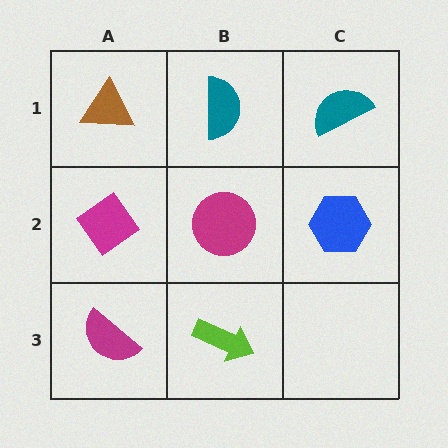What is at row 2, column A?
A magenta diamond.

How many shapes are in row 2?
3 shapes.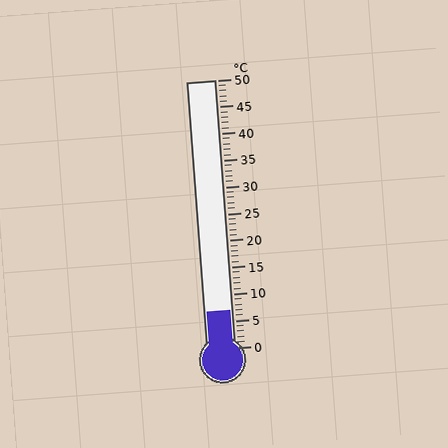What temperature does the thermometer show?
The thermometer shows approximately 7°C.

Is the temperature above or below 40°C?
The temperature is below 40°C.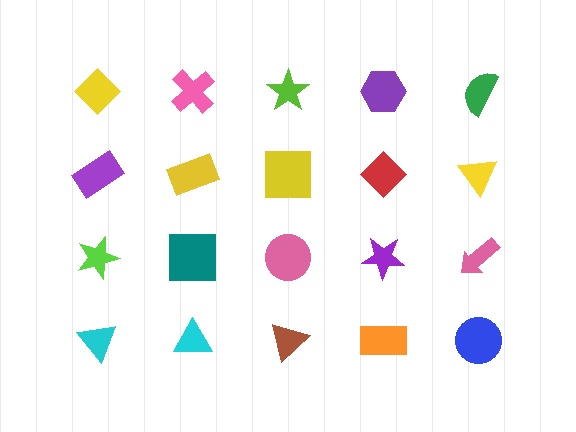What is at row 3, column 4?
A purple star.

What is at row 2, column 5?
A yellow triangle.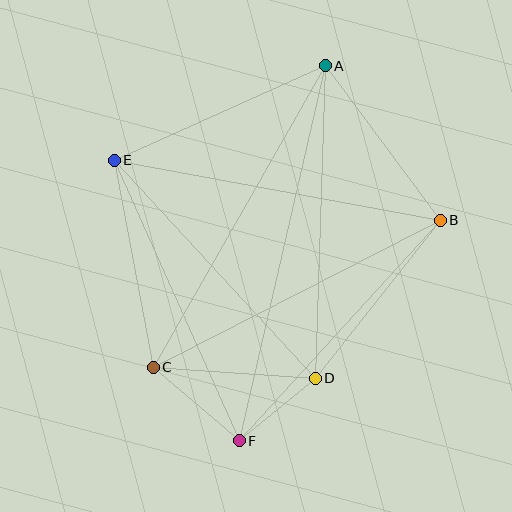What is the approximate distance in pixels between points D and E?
The distance between D and E is approximately 296 pixels.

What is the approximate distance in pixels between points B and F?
The distance between B and F is approximately 298 pixels.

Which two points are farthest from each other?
Points A and F are farthest from each other.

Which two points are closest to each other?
Points D and F are closest to each other.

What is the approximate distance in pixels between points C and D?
The distance between C and D is approximately 162 pixels.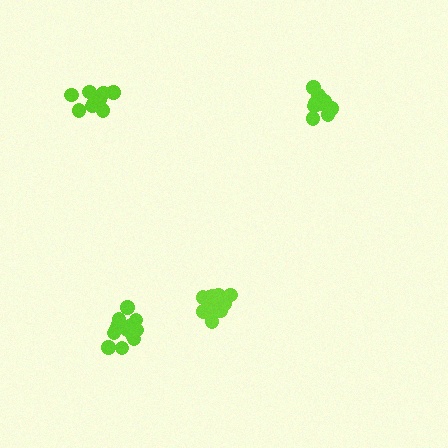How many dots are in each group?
Group 1: 10 dots, Group 2: 14 dots, Group 3: 9 dots, Group 4: 14 dots (47 total).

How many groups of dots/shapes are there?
There are 4 groups.